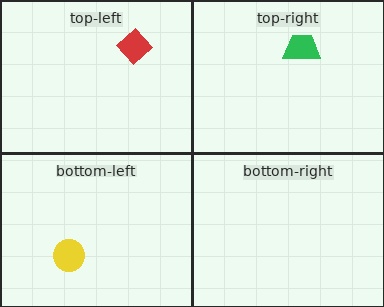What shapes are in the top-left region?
The red diamond.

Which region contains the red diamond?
The top-left region.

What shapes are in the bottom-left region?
The yellow circle.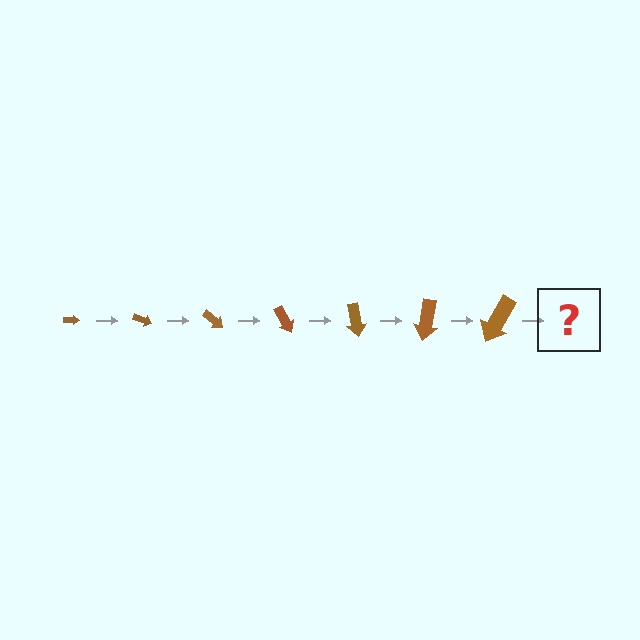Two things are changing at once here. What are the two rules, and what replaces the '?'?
The two rules are that the arrow grows larger each step and it rotates 20 degrees each step. The '?' should be an arrow, larger than the previous one and rotated 140 degrees from the start.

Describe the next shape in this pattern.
It should be an arrow, larger than the previous one and rotated 140 degrees from the start.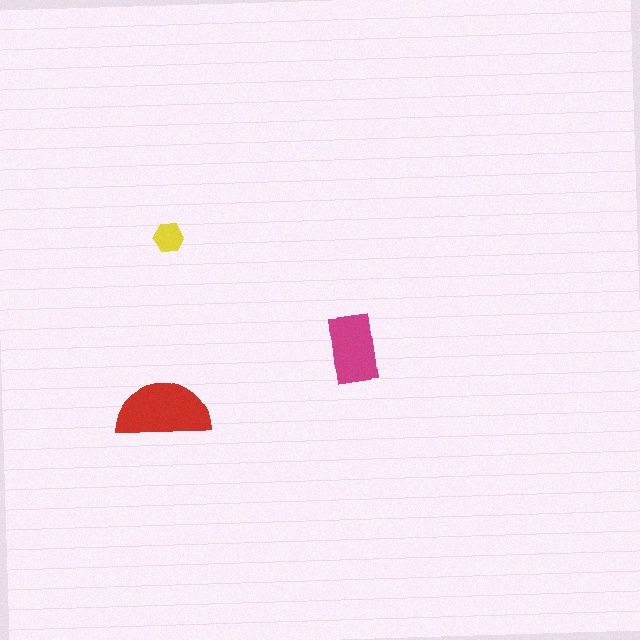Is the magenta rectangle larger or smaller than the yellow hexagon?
Larger.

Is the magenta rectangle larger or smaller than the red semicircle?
Smaller.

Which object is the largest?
The red semicircle.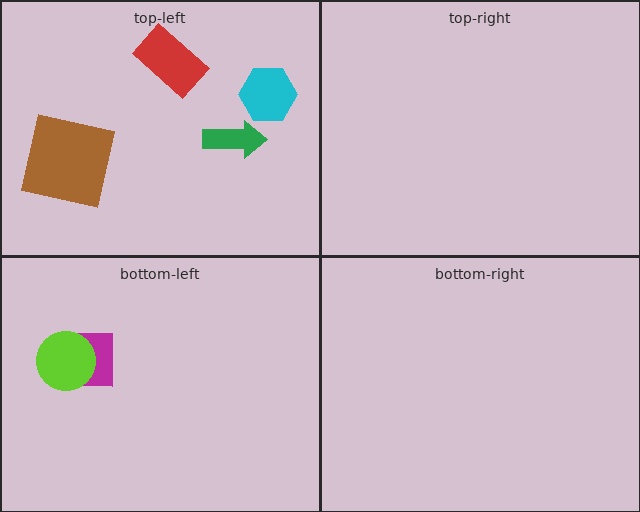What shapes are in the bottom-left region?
The magenta square, the lime circle.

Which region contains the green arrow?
The top-left region.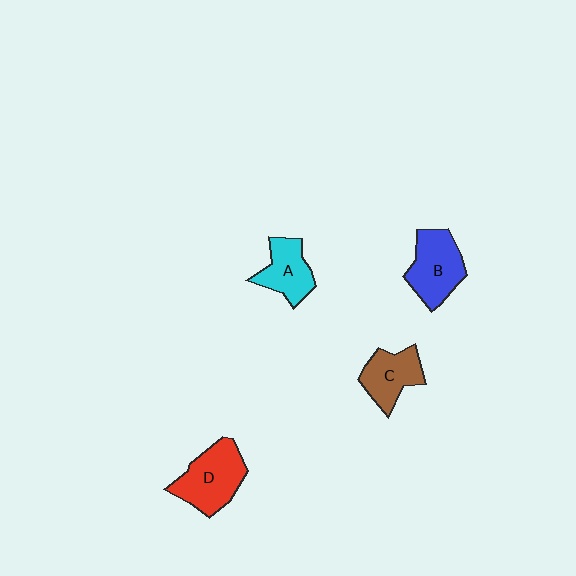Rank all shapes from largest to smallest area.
From largest to smallest: D (red), B (blue), C (brown), A (cyan).